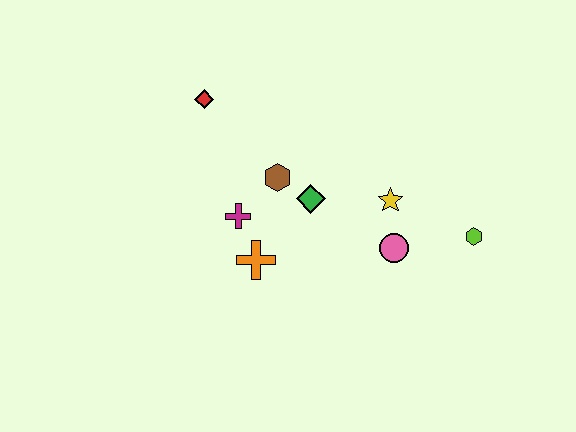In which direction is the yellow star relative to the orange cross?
The yellow star is to the right of the orange cross.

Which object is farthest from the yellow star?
The red diamond is farthest from the yellow star.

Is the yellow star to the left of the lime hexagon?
Yes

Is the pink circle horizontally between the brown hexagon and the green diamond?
No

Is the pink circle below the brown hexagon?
Yes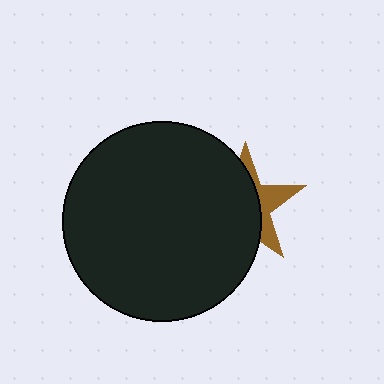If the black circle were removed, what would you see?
You would see the complete brown star.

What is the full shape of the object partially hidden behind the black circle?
The partially hidden object is a brown star.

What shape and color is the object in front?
The object in front is a black circle.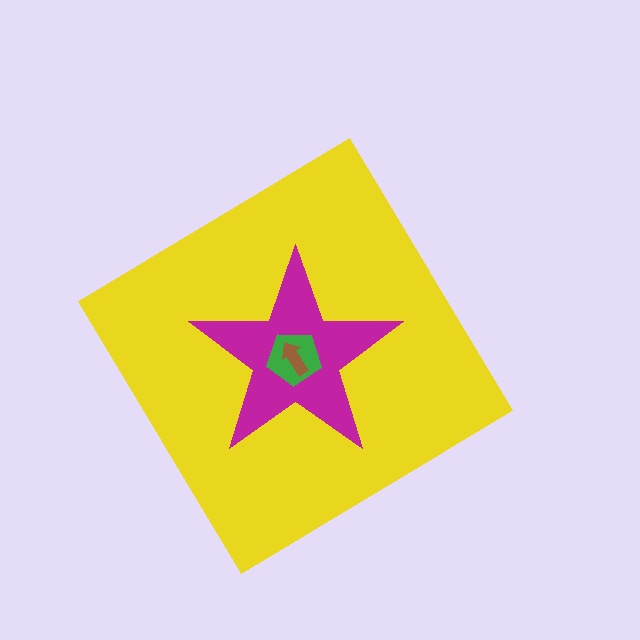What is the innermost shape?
The brown arrow.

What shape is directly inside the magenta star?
The green pentagon.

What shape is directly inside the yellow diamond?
The magenta star.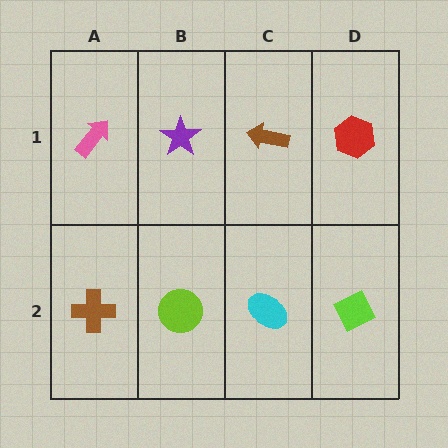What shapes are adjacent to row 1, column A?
A brown cross (row 2, column A), a purple star (row 1, column B).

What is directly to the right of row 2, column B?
A cyan ellipse.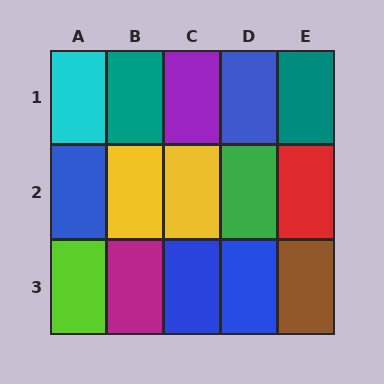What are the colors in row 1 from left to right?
Cyan, teal, purple, blue, teal.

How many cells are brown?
1 cell is brown.